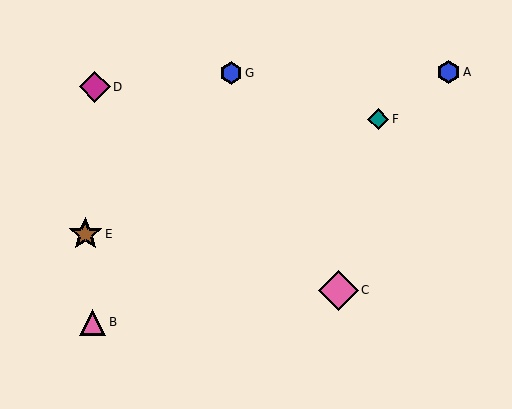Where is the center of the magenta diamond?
The center of the magenta diamond is at (95, 87).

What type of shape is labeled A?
Shape A is a blue hexagon.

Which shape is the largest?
The pink diamond (labeled C) is the largest.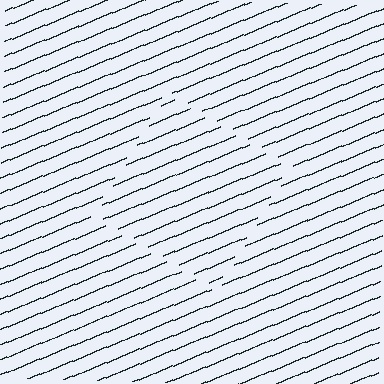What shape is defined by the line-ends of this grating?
An illusory square. The interior of the shape contains the same grating, shifted by half a period — the contour is defined by the phase discontinuity where line-ends from the inner and outer gratings abut.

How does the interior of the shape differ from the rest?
The interior of the shape contains the same grating, shifted by half a period — the contour is defined by the phase discontinuity where line-ends from the inner and outer gratings abut.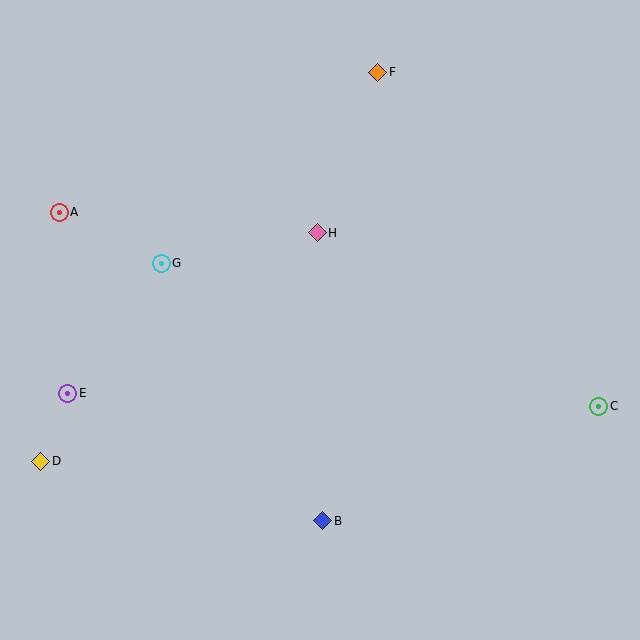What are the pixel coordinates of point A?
Point A is at (59, 212).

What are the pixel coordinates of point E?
Point E is at (68, 393).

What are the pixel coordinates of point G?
Point G is at (161, 263).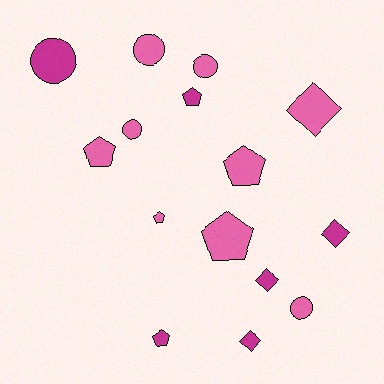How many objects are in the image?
There are 15 objects.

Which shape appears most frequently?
Pentagon, with 6 objects.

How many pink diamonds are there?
There is 1 pink diamond.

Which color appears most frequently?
Pink, with 9 objects.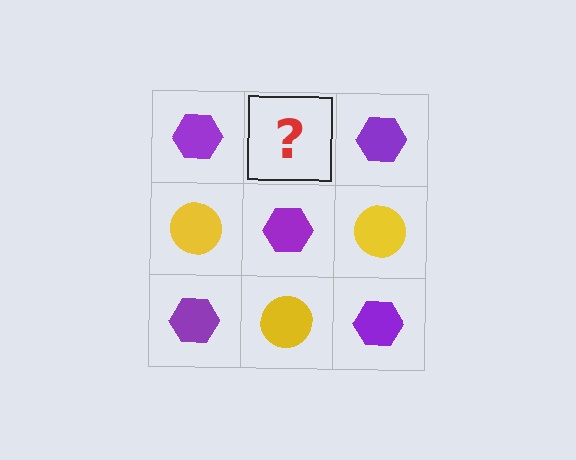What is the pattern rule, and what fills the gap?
The rule is that it alternates purple hexagon and yellow circle in a checkerboard pattern. The gap should be filled with a yellow circle.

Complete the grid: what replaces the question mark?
The question mark should be replaced with a yellow circle.